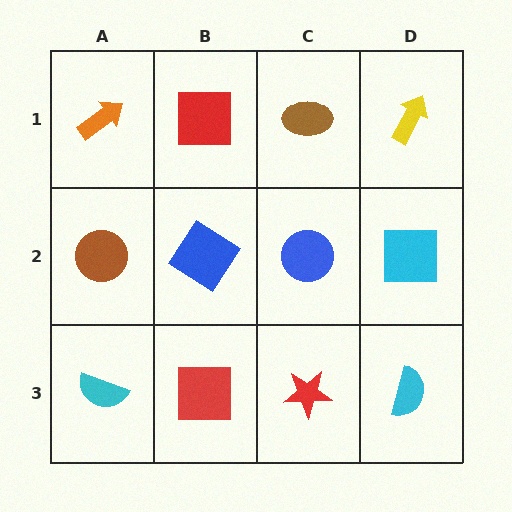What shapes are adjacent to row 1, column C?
A blue circle (row 2, column C), a red square (row 1, column B), a yellow arrow (row 1, column D).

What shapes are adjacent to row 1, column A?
A brown circle (row 2, column A), a red square (row 1, column B).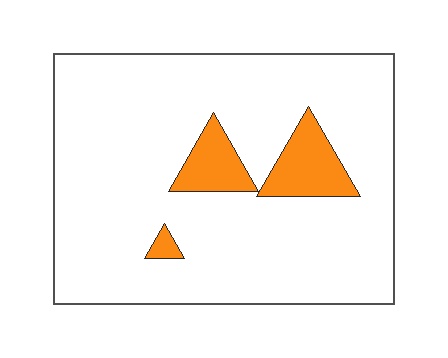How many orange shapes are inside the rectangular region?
3.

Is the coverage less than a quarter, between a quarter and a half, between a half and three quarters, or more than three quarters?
Less than a quarter.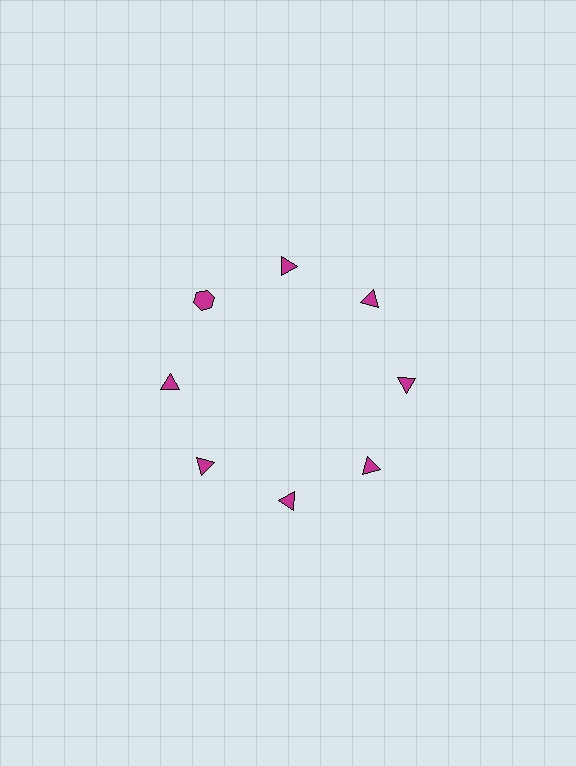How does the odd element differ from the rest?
It has a different shape: hexagon instead of triangle.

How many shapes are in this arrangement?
There are 8 shapes arranged in a ring pattern.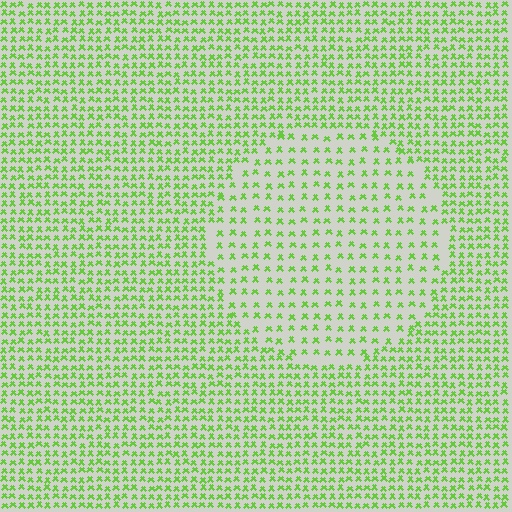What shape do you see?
I see a circle.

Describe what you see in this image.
The image contains small lime elements arranged at two different densities. A circle-shaped region is visible where the elements are less densely packed than the surrounding area.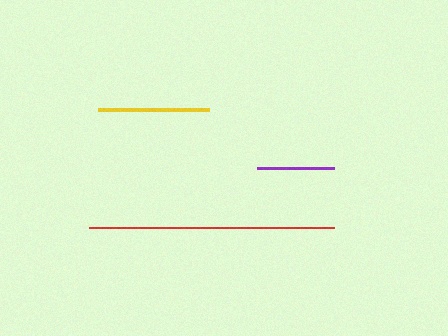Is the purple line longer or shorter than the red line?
The red line is longer than the purple line.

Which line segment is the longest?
The red line is the longest at approximately 245 pixels.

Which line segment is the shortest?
The purple line is the shortest at approximately 77 pixels.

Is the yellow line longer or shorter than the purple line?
The yellow line is longer than the purple line.